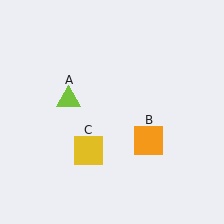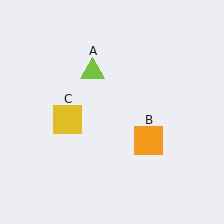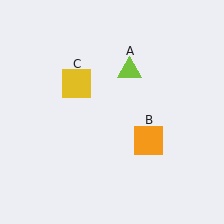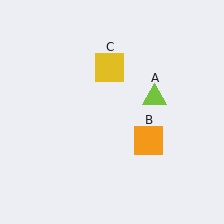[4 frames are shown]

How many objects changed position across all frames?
2 objects changed position: lime triangle (object A), yellow square (object C).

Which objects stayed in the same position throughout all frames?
Orange square (object B) remained stationary.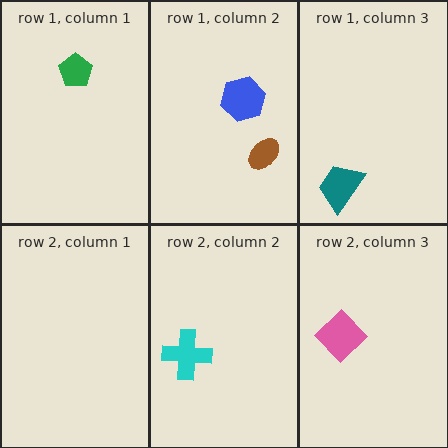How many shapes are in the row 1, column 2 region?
2.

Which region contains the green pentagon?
The row 1, column 1 region.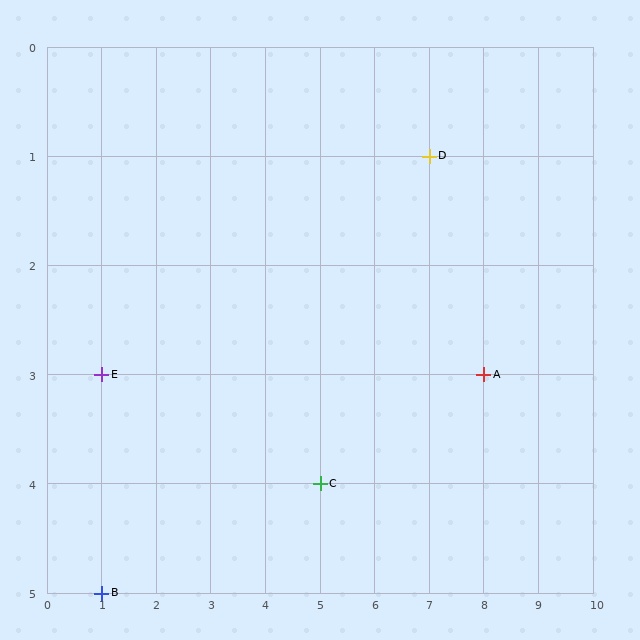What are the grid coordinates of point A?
Point A is at grid coordinates (8, 3).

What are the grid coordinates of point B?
Point B is at grid coordinates (1, 5).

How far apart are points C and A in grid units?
Points C and A are 3 columns and 1 row apart (about 3.2 grid units diagonally).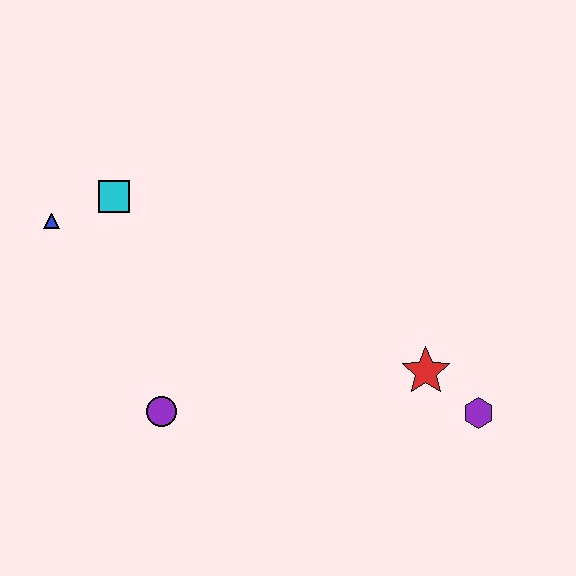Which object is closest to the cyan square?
The blue triangle is closest to the cyan square.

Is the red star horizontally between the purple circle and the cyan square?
No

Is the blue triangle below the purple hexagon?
No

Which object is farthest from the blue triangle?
The purple hexagon is farthest from the blue triangle.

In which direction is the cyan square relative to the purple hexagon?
The cyan square is to the left of the purple hexagon.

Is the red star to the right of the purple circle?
Yes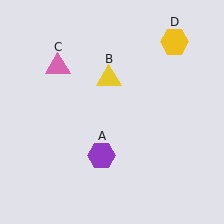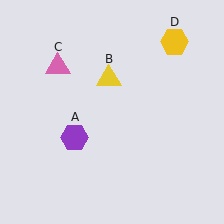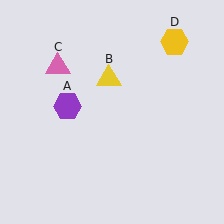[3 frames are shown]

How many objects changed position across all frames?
1 object changed position: purple hexagon (object A).